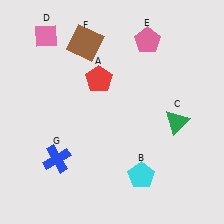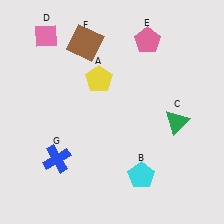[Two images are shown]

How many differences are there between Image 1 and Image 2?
There is 1 difference between the two images.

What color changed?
The pentagon (A) changed from red in Image 1 to yellow in Image 2.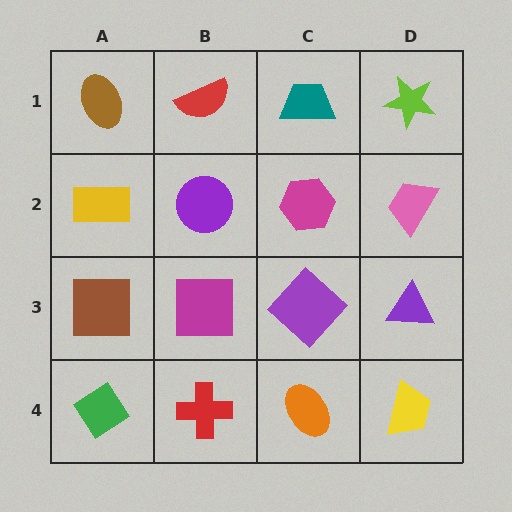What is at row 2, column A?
A yellow rectangle.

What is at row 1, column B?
A red semicircle.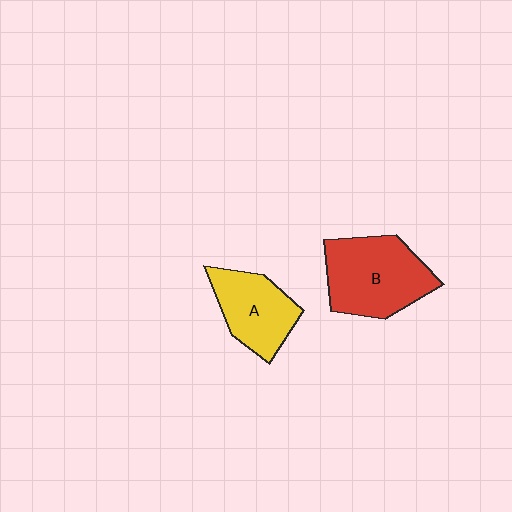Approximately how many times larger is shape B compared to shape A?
Approximately 1.4 times.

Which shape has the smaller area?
Shape A (yellow).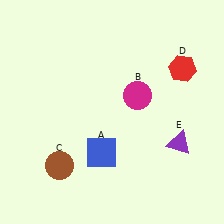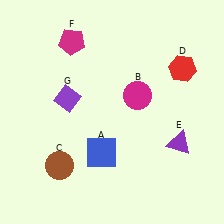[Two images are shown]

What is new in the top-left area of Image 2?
A purple diamond (G) was added in the top-left area of Image 2.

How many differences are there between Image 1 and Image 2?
There are 2 differences between the two images.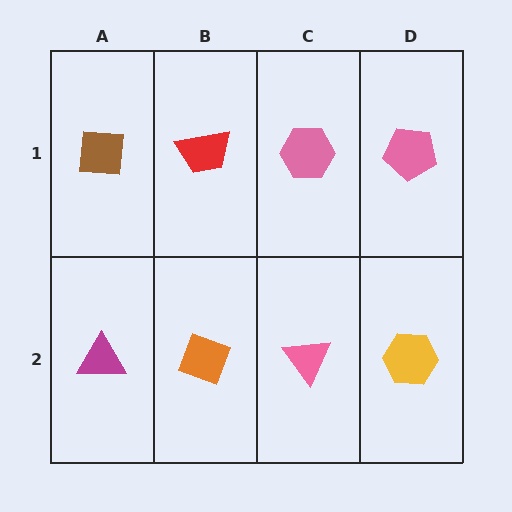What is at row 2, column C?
A pink triangle.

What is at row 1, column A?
A brown square.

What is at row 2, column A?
A magenta triangle.